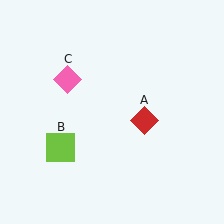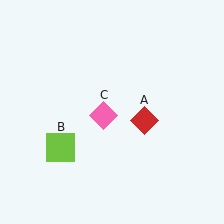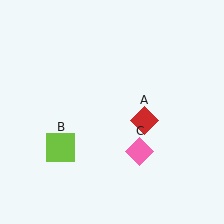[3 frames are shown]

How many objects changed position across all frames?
1 object changed position: pink diamond (object C).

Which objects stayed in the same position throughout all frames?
Red diamond (object A) and lime square (object B) remained stationary.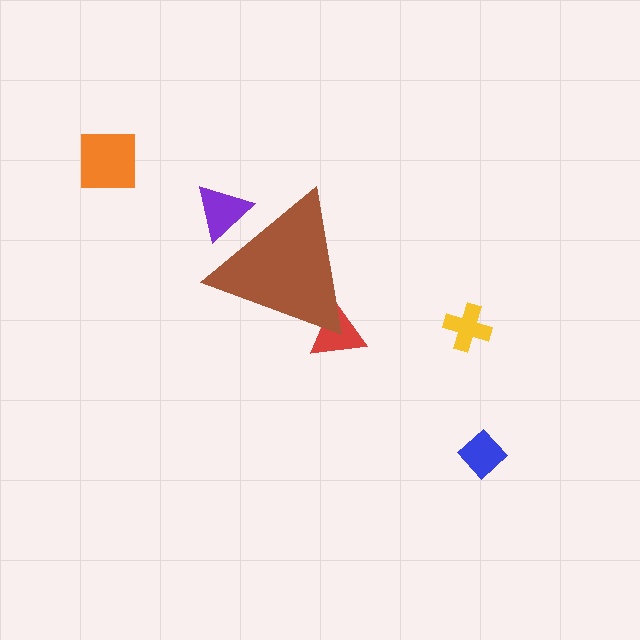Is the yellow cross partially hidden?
No, the yellow cross is fully visible.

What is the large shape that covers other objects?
A brown triangle.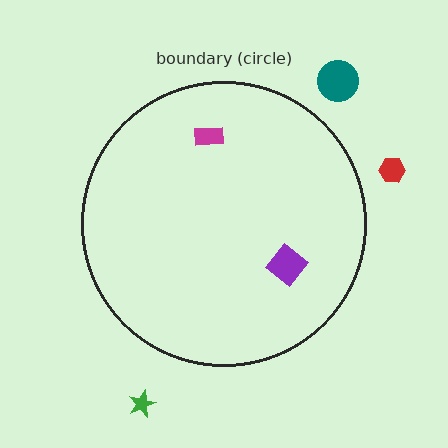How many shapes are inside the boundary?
2 inside, 3 outside.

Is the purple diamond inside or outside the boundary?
Inside.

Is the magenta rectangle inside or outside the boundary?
Inside.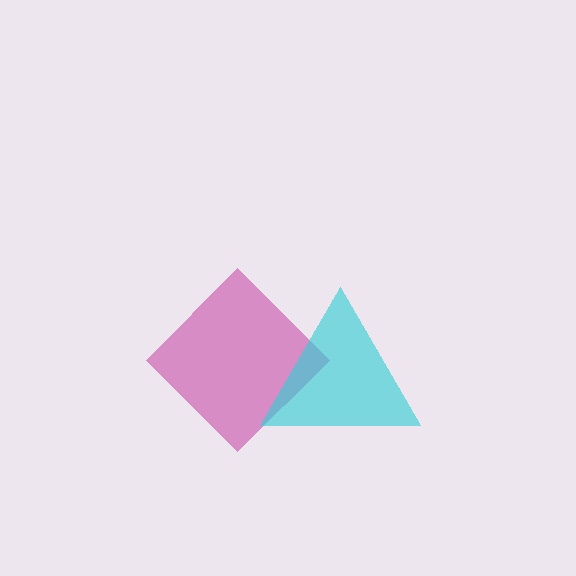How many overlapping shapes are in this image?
There are 2 overlapping shapes in the image.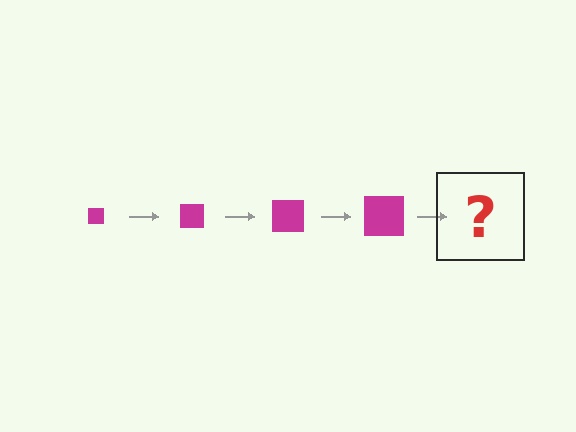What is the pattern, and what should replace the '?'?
The pattern is that the square gets progressively larger each step. The '?' should be a magenta square, larger than the previous one.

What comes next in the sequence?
The next element should be a magenta square, larger than the previous one.